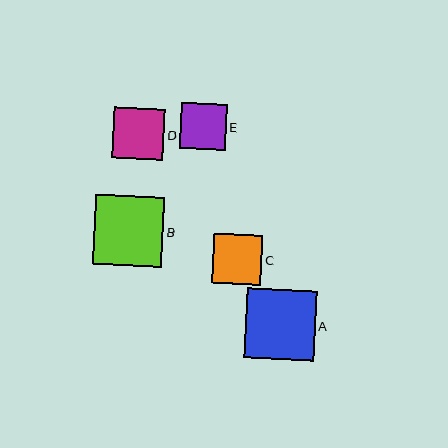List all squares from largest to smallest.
From largest to smallest: A, B, D, C, E.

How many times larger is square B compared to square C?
Square B is approximately 1.4 times the size of square C.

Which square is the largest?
Square A is the largest with a size of approximately 70 pixels.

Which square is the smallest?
Square E is the smallest with a size of approximately 46 pixels.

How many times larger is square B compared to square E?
Square B is approximately 1.5 times the size of square E.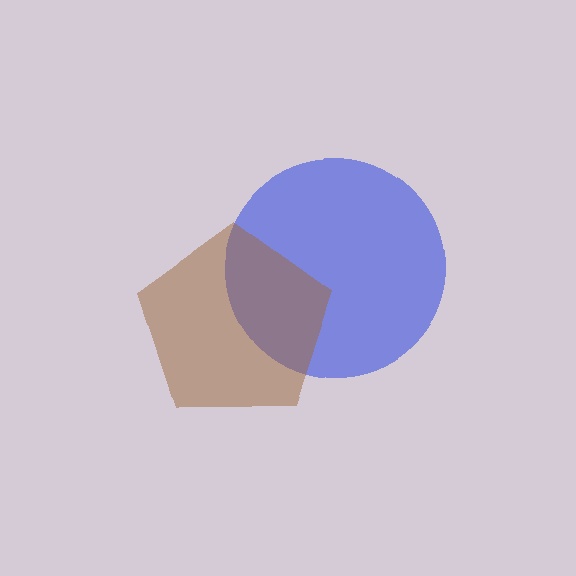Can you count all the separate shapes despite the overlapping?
Yes, there are 2 separate shapes.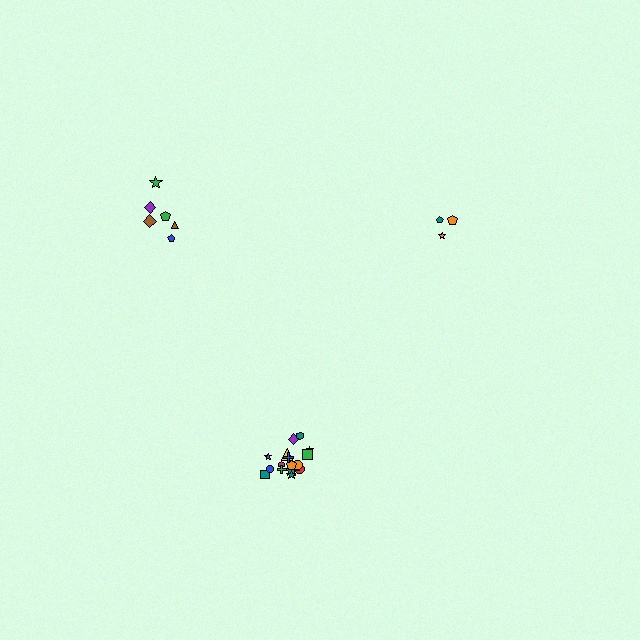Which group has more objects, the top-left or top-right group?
The top-left group.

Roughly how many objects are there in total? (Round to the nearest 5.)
Roughly 25 objects in total.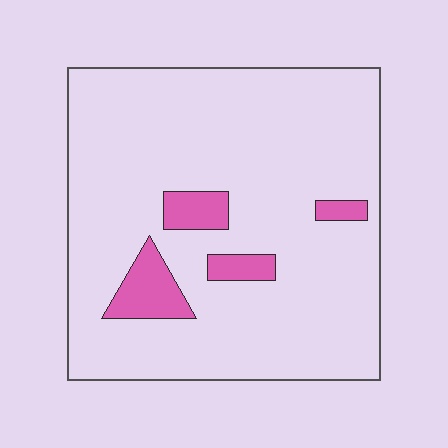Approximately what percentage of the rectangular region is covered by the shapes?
Approximately 10%.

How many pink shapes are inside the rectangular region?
4.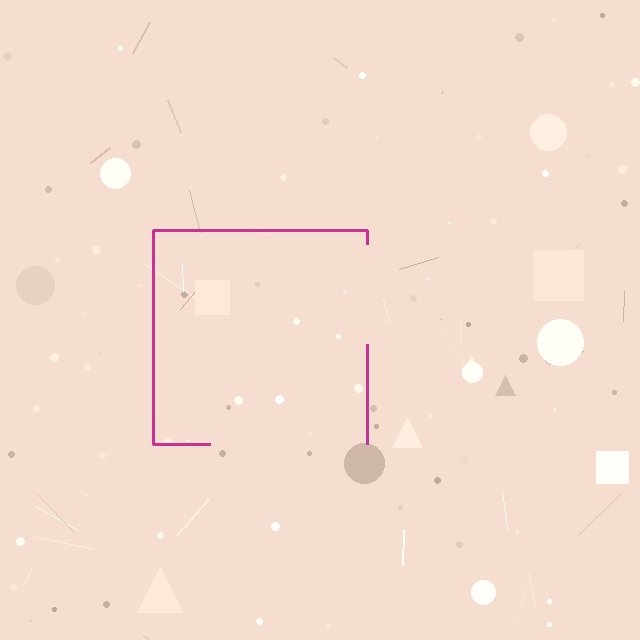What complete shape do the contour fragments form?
The contour fragments form a square.